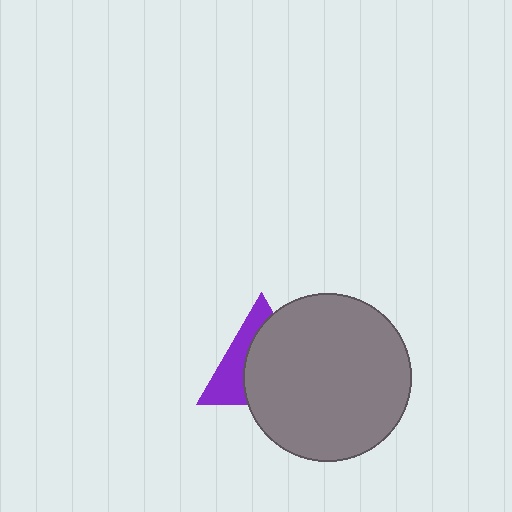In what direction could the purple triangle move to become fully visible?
The purple triangle could move left. That would shift it out from behind the gray circle entirely.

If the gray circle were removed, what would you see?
You would see the complete purple triangle.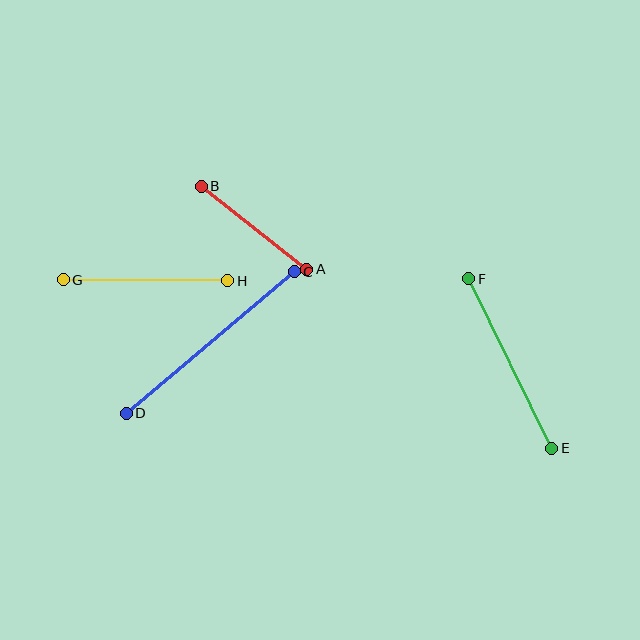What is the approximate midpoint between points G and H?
The midpoint is at approximately (145, 280) pixels.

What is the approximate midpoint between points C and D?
The midpoint is at approximately (210, 342) pixels.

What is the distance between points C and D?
The distance is approximately 220 pixels.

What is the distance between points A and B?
The distance is approximately 134 pixels.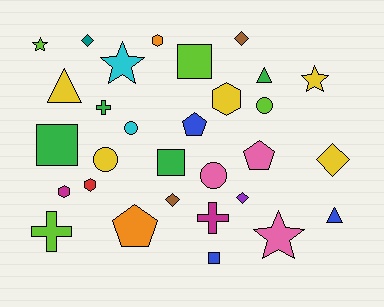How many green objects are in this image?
There are 4 green objects.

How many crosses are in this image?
There are 3 crosses.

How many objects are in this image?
There are 30 objects.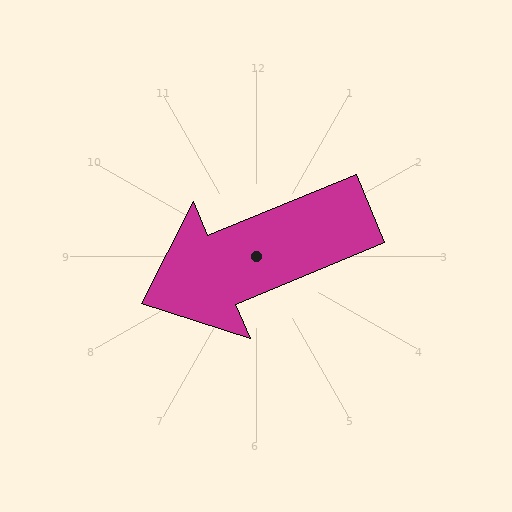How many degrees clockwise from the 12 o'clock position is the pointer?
Approximately 247 degrees.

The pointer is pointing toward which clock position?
Roughly 8 o'clock.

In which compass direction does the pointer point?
Southwest.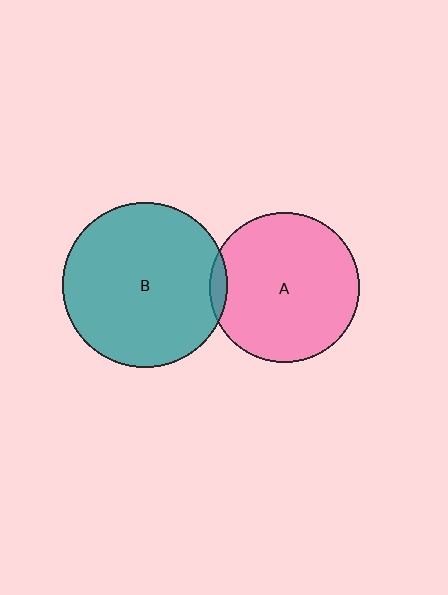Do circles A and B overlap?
Yes.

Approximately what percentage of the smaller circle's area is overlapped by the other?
Approximately 5%.